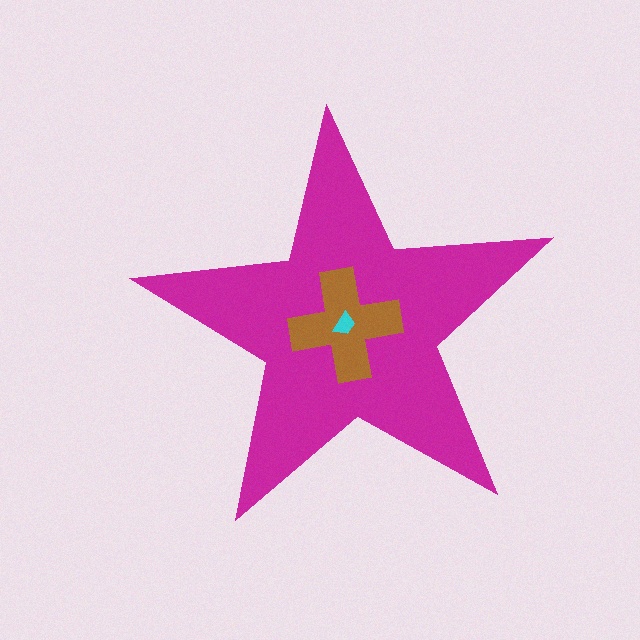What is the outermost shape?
The magenta star.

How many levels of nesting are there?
3.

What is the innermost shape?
The cyan trapezoid.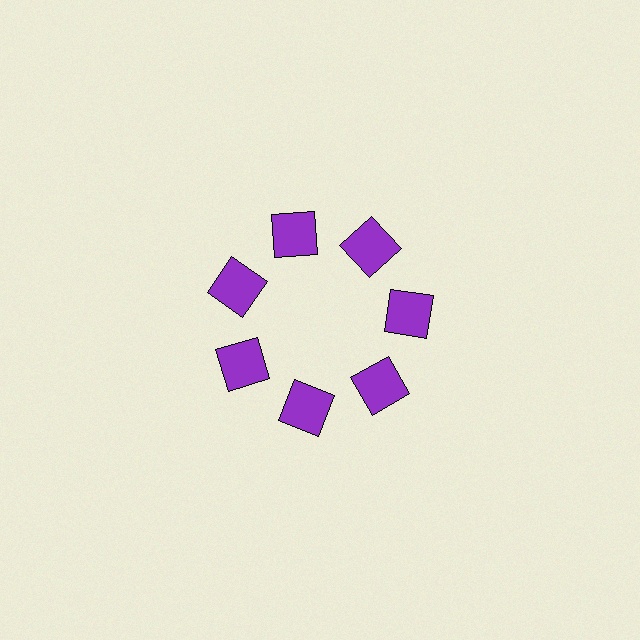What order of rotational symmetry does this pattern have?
This pattern has 7-fold rotational symmetry.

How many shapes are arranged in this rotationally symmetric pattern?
There are 7 shapes, arranged in 7 groups of 1.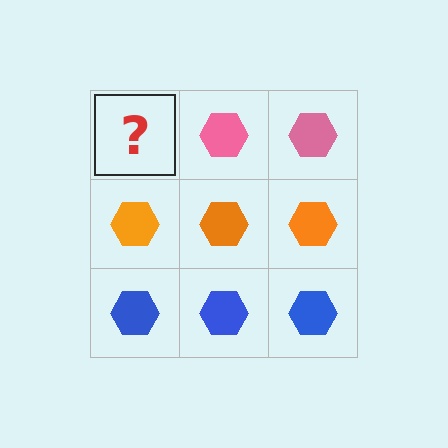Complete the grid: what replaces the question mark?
The question mark should be replaced with a pink hexagon.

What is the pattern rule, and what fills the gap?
The rule is that each row has a consistent color. The gap should be filled with a pink hexagon.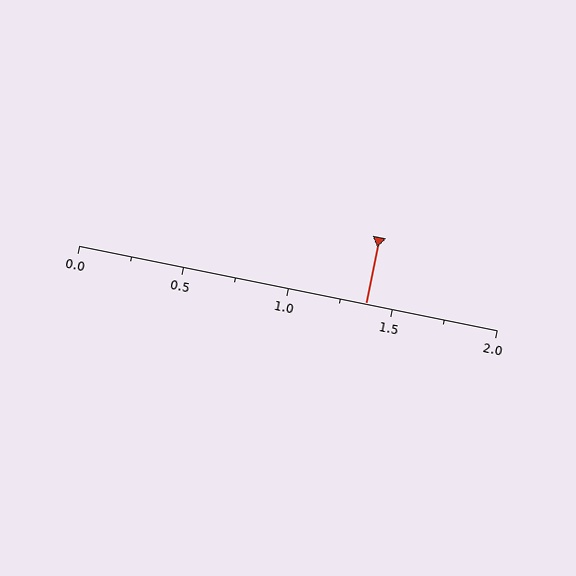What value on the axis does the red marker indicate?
The marker indicates approximately 1.38.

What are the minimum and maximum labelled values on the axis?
The axis runs from 0.0 to 2.0.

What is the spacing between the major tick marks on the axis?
The major ticks are spaced 0.5 apart.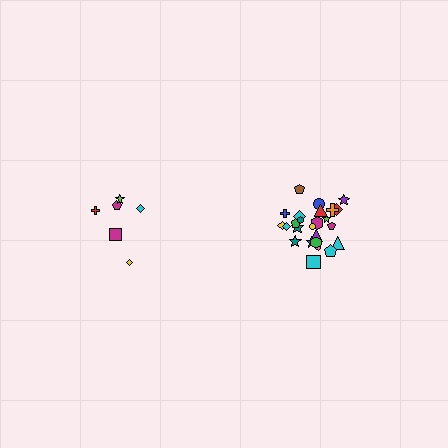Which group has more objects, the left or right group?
The right group.